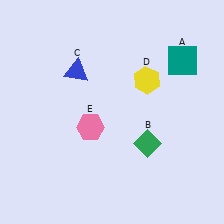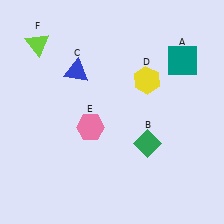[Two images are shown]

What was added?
A lime triangle (F) was added in Image 2.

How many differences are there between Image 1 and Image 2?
There is 1 difference between the two images.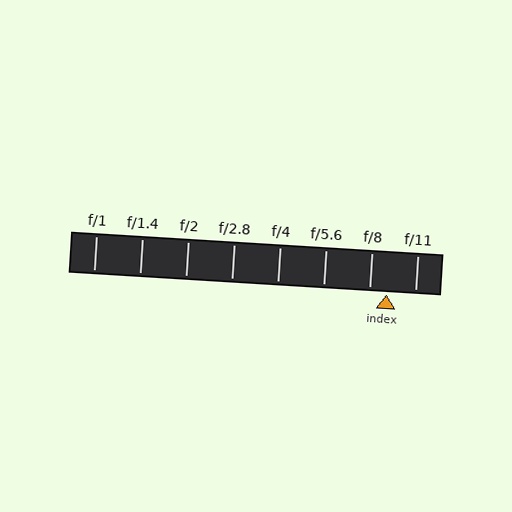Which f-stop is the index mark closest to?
The index mark is closest to f/8.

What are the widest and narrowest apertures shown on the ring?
The widest aperture shown is f/1 and the narrowest is f/11.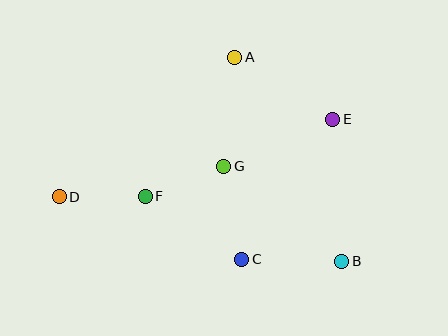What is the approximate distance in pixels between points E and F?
The distance between E and F is approximately 203 pixels.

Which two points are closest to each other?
Points F and G are closest to each other.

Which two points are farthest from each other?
Points B and D are farthest from each other.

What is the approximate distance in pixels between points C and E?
The distance between C and E is approximately 167 pixels.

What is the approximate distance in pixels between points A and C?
The distance between A and C is approximately 202 pixels.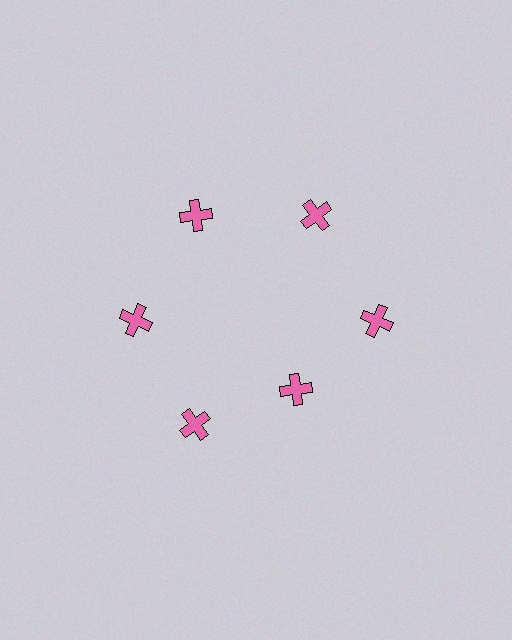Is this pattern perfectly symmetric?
No. The 6 pink crosses are arranged in a ring, but one element near the 5 o'clock position is pulled inward toward the center, breaking the 6-fold rotational symmetry.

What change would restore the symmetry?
The symmetry would be restored by moving it outward, back onto the ring so that all 6 crosses sit at equal angles and equal distance from the center.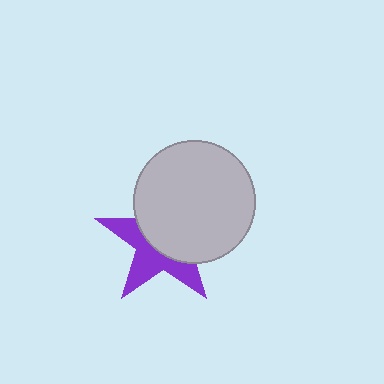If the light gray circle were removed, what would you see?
You would see the complete purple star.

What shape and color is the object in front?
The object in front is a light gray circle.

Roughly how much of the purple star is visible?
A small part of it is visible (roughly 44%).